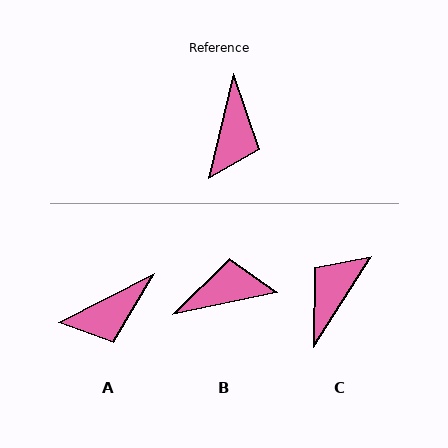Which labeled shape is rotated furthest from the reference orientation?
C, about 161 degrees away.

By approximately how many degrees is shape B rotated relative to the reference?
Approximately 115 degrees counter-clockwise.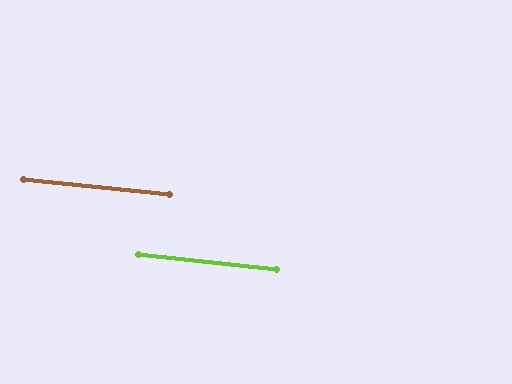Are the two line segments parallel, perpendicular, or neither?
Parallel — their directions differ by only 0.6°.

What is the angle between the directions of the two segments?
Approximately 1 degree.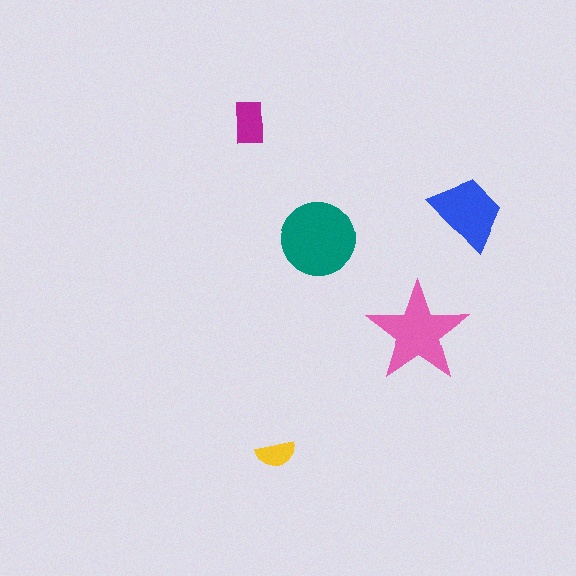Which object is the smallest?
The yellow semicircle.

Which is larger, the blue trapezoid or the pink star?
The pink star.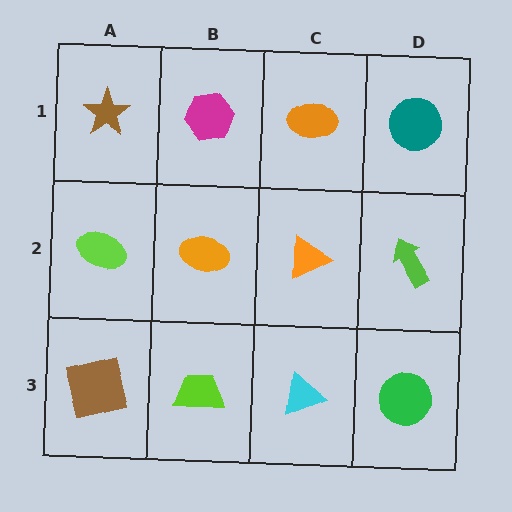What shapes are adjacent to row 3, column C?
An orange triangle (row 2, column C), a lime trapezoid (row 3, column B), a green circle (row 3, column D).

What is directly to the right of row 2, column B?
An orange triangle.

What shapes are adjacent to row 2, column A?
A brown star (row 1, column A), a brown square (row 3, column A), an orange ellipse (row 2, column B).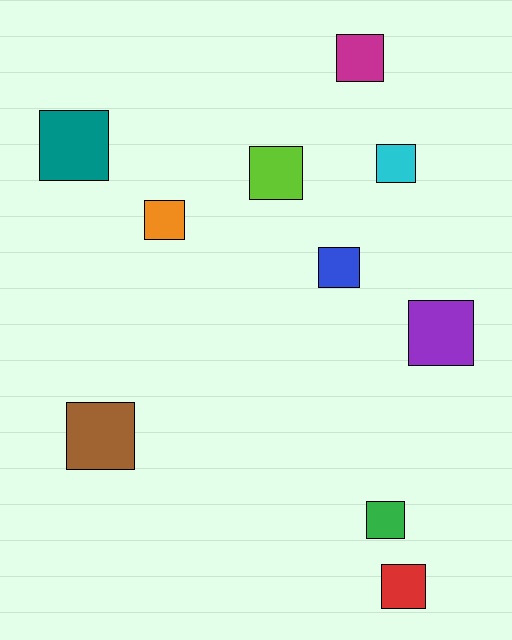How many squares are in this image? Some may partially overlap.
There are 10 squares.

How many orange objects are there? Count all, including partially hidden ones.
There is 1 orange object.